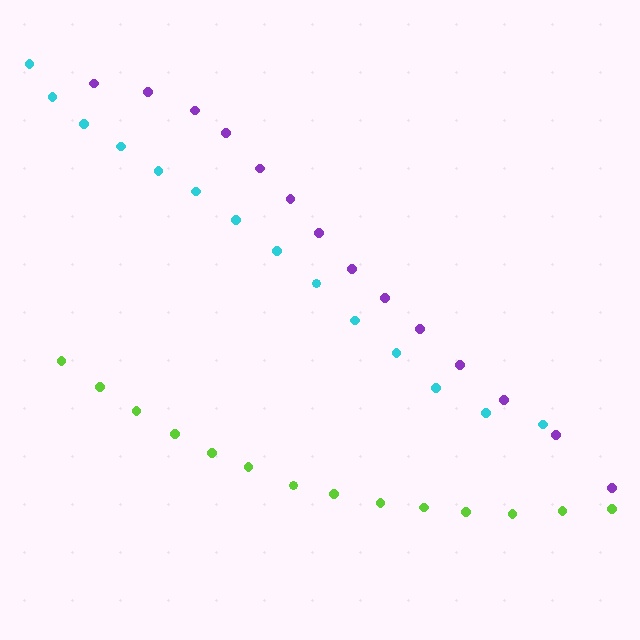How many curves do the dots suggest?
There are 3 distinct paths.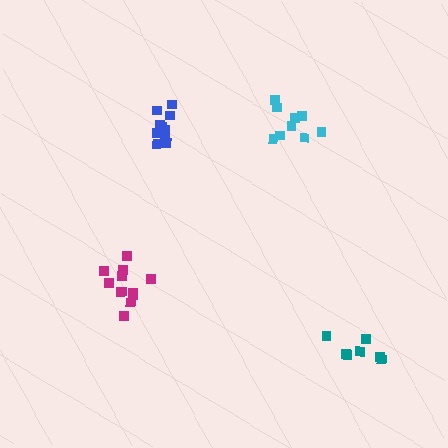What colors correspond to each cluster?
The clusters are colored: blue, teal, magenta, cyan.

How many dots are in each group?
Group 1: 11 dots, Group 2: 7 dots, Group 3: 12 dots, Group 4: 9 dots (39 total).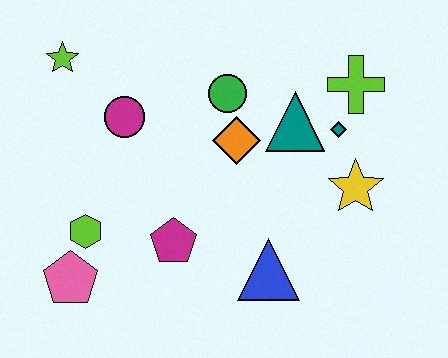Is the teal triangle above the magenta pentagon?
Yes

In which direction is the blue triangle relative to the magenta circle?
The blue triangle is below the magenta circle.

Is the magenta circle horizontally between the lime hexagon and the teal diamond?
Yes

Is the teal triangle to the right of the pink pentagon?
Yes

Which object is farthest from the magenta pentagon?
The lime cross is farthest from the magenta pentagon.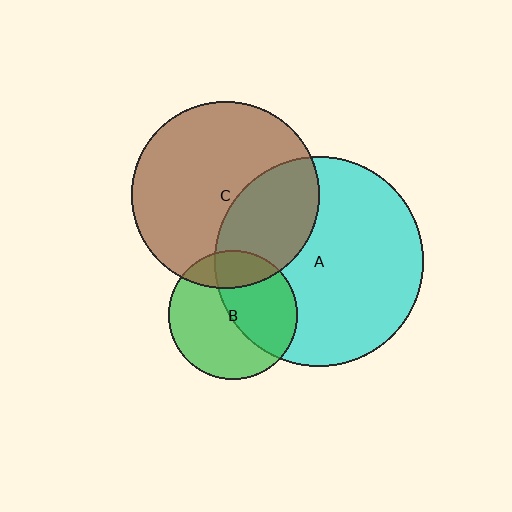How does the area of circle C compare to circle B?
Approximately 2.1 times.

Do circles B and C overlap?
Yes.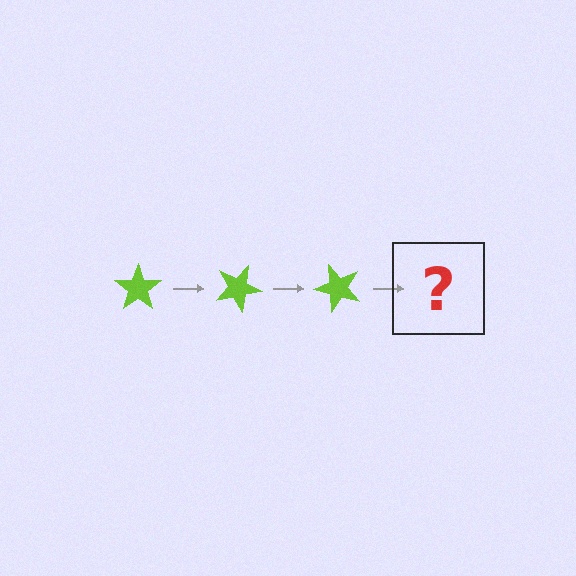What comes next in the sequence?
The next element should be a lime star rotated 75 degrees.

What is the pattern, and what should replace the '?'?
The pattern is that the star rotates 25 degrees each step. The '?' should be a lime star rotated 75 degrees.